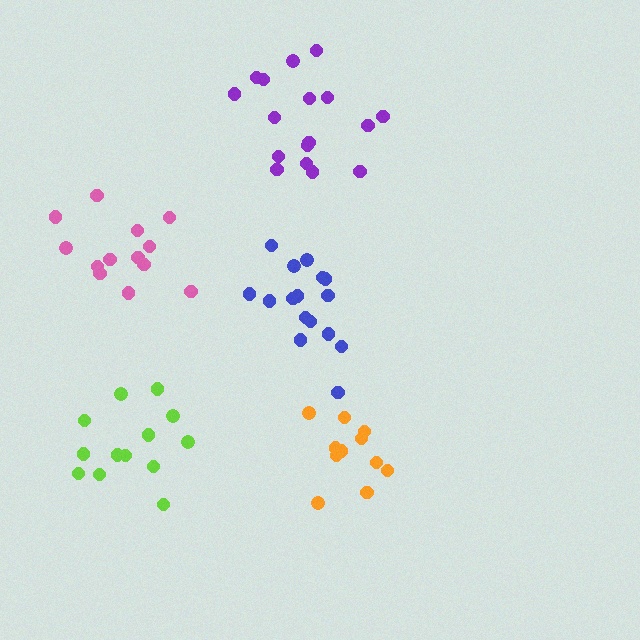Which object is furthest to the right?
The orange cluster is rightmost.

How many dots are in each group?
Group 1: 11 dots, Group 2: 17 dots, Group 3: 13 dots, Group 4: 16 dots, Group 5: 13 dots (70 total).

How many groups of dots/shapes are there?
There are 5 groups.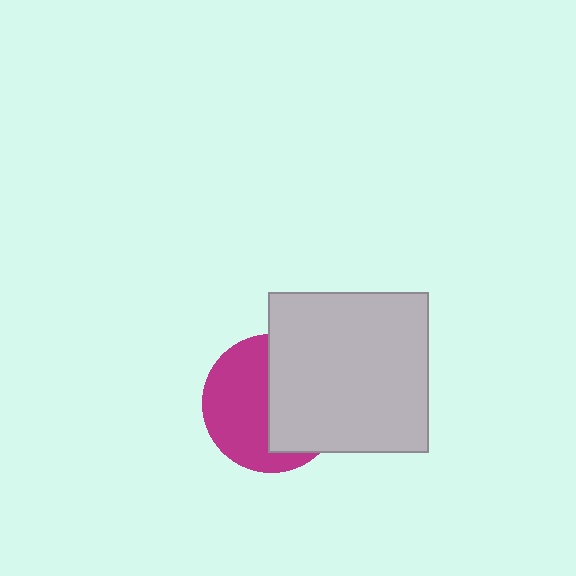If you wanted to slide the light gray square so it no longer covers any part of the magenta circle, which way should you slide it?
Slide it right — that is the most direct way to separate the two shapes.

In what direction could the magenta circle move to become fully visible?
The magenta circle could move left. That would shift it out from behind the light gray square entirely.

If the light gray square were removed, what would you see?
You would see the complete magenta circle.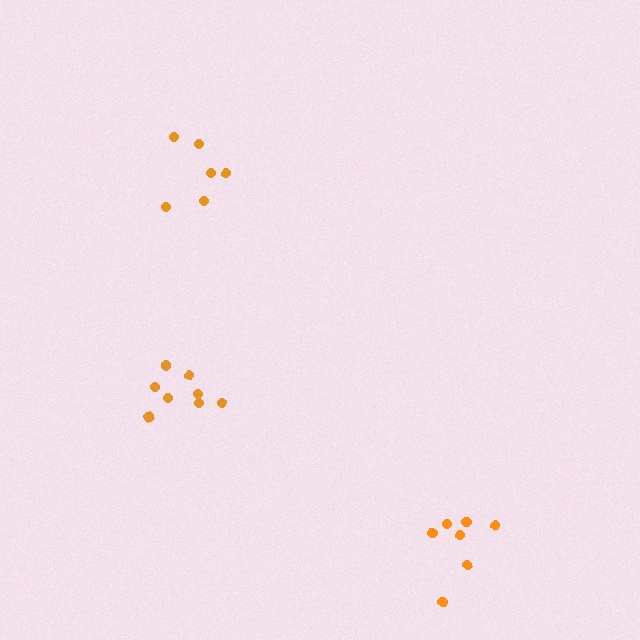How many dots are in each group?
Group 1: 6 dots, Group 2: 8 dots, Group 3: 7 dots (21 total).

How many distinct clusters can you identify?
There are 3 distinct clusters.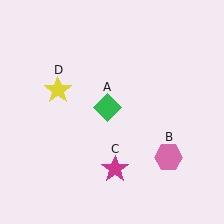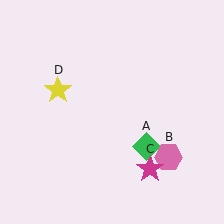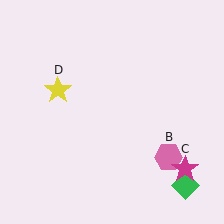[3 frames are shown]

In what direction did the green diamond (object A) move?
The green diamond (object A) moved down and to the right.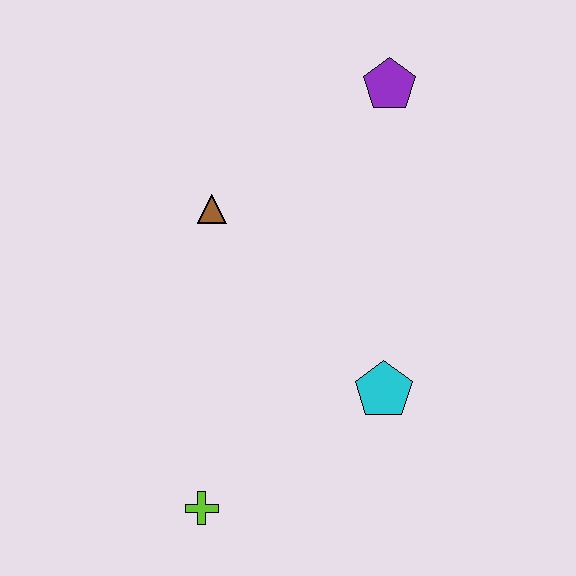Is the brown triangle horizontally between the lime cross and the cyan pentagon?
Yes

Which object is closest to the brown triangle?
The purple pentagon is closest to the brown triangle.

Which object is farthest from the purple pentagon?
The lime cross is farthest from the purple pentagon.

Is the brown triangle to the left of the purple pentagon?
Yes